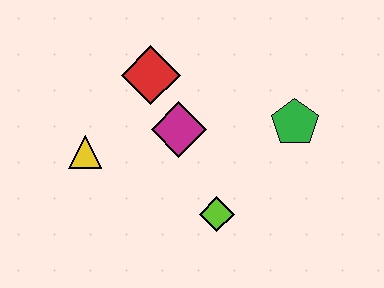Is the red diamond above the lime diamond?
Yes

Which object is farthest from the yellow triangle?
The green pentagon is farthest from the yellow triangle.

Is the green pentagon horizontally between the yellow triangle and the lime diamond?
No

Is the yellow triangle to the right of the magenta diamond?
No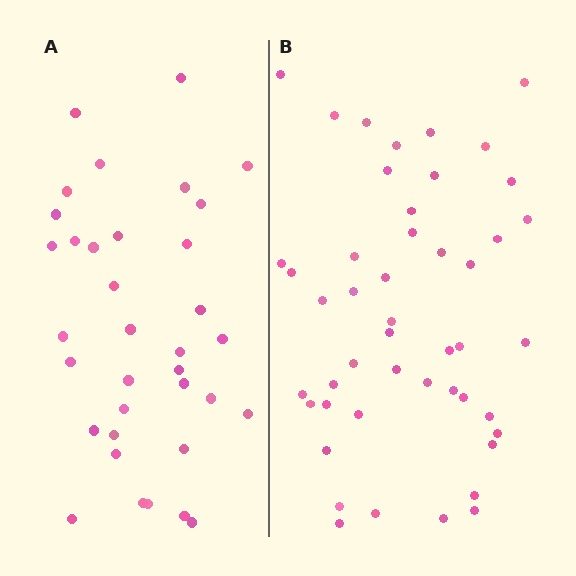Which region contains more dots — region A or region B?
Region B (the right region) has more dots.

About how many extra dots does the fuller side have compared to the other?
Region B has roughly 12 or so more dots than region A.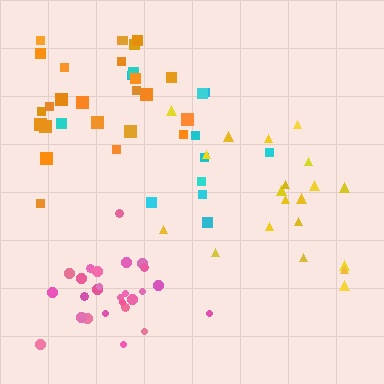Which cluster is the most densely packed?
Pink.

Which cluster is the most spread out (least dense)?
Cyan.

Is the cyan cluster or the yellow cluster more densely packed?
Yellow.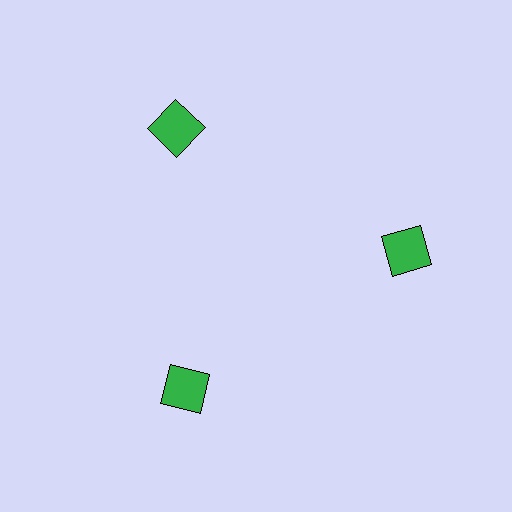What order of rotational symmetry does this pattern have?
This pattern has 3-fold rotational symmetry.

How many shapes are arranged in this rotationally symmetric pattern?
There are 3 shapes, arranged in 3 groups of 1.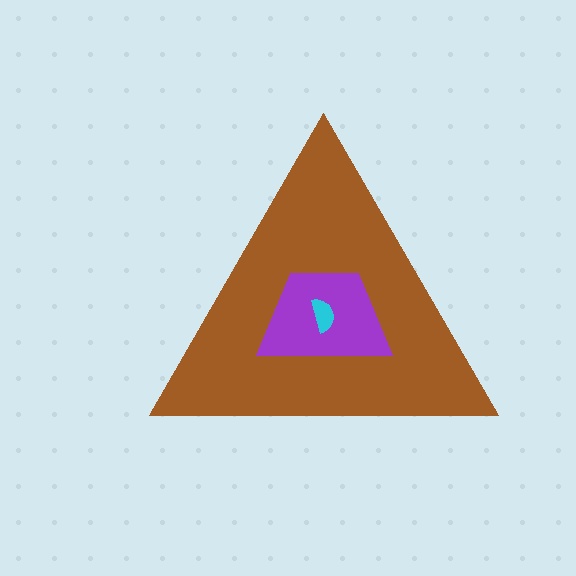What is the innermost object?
The cyan semicircle.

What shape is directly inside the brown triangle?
The purple trapezoid.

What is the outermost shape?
The brown triangle.